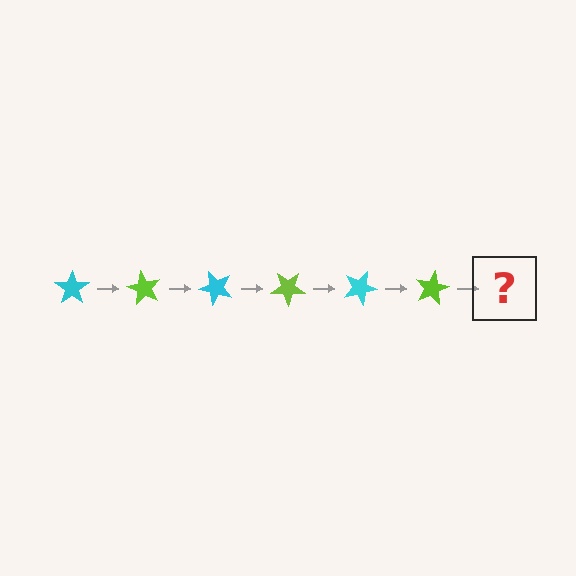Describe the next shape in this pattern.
It should be a cyan star, rotated 360 degrees from the start.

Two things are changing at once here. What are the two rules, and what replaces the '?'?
The two rules are that it rotates 60 degrees each step and the color cycles through cyan and lime. The '?' should be a cyan star, rotated 360 degrees from the start.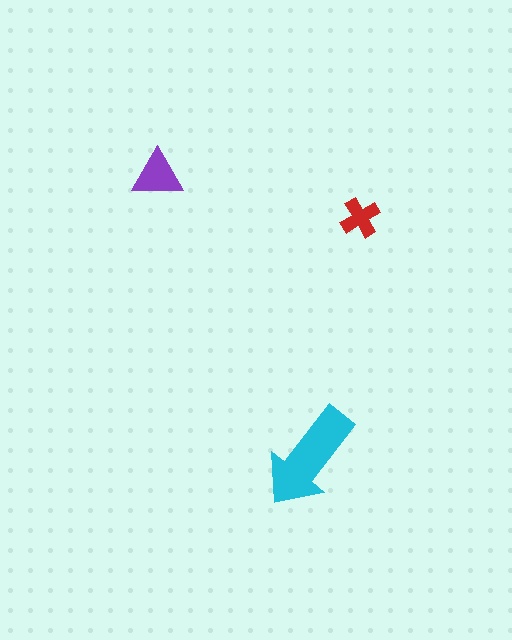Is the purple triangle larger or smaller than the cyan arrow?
Smaller.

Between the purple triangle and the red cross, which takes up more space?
The purple triangle.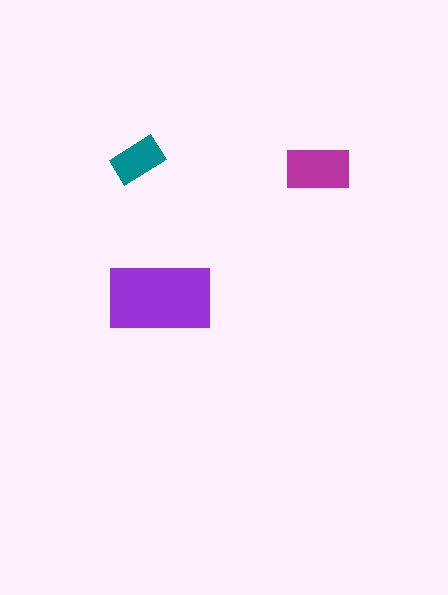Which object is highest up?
The teal rectangle is topmost.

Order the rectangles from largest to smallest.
the purple one, the magenta one, the teal one.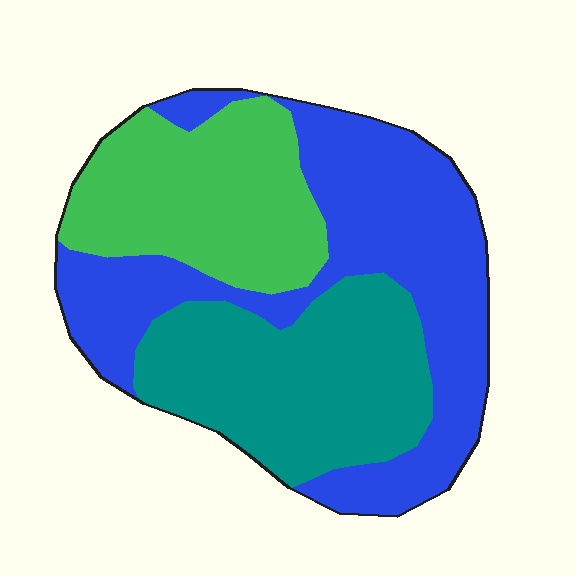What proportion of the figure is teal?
Teal takes up about one third (1/3) of the figure.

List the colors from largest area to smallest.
From largest to smallest: blue, teal, green.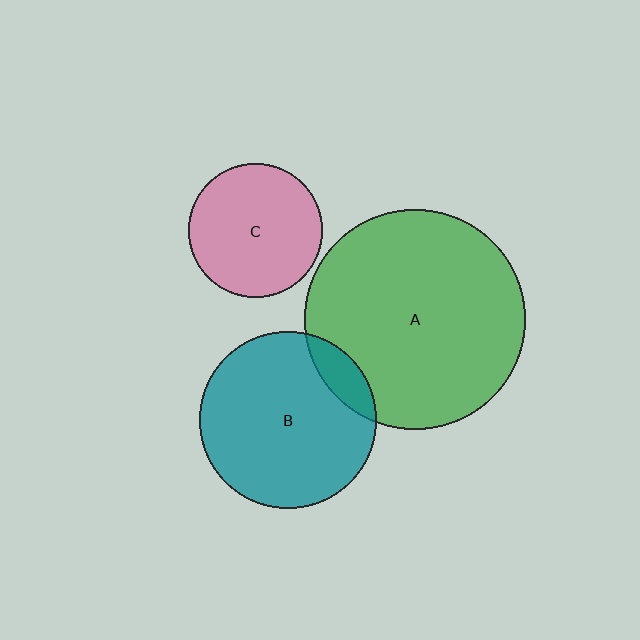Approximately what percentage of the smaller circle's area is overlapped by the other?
Approximately 10%.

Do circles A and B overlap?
Yes.